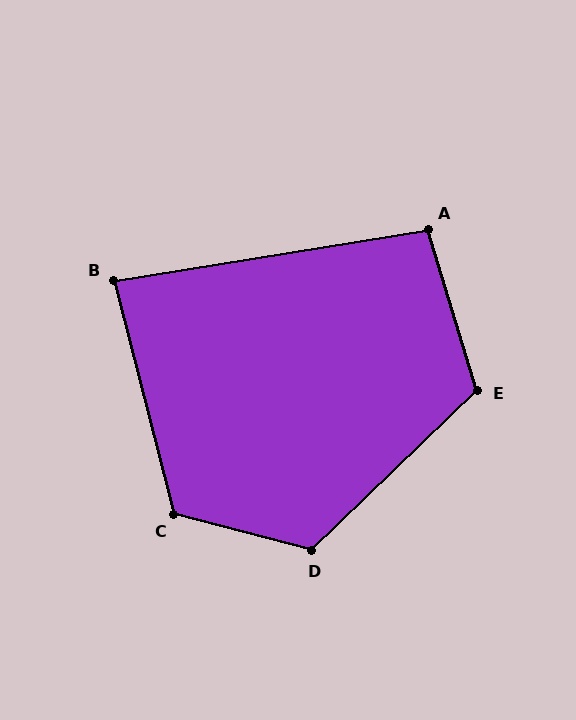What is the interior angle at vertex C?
Approximately 119 degrees (obtuse).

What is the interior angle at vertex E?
Approximately 117 degrees (obtuse).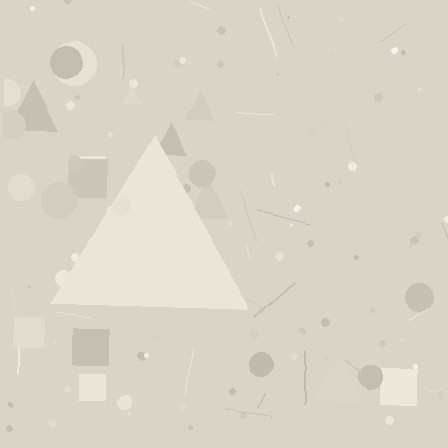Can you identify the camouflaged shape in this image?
The camouflaged shape is a triangle.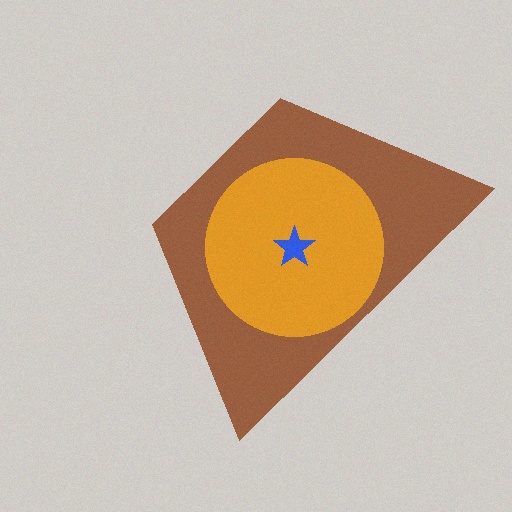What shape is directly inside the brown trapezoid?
The orange circle.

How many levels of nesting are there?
3.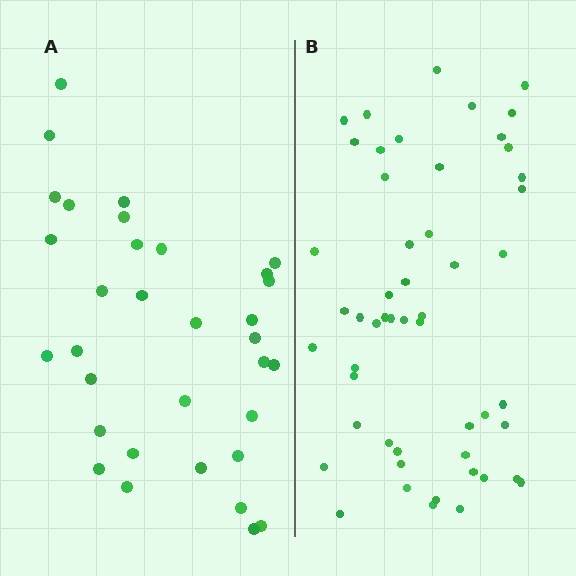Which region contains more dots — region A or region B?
Region B (the right region) has more dots.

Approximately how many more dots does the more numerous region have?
Region B has approximately 20 more dots than region A.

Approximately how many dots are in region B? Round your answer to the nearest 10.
About 50 dots. (The exact count is 52, which rounds to 50.)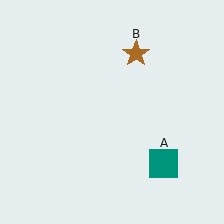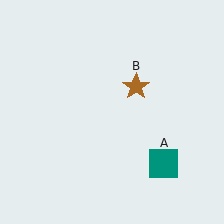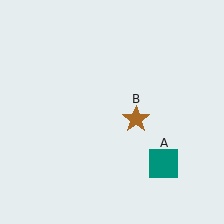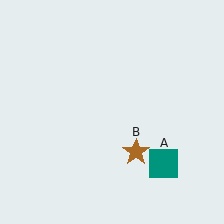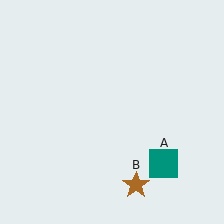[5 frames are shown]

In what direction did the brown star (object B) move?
The brown star (object B) moved down.